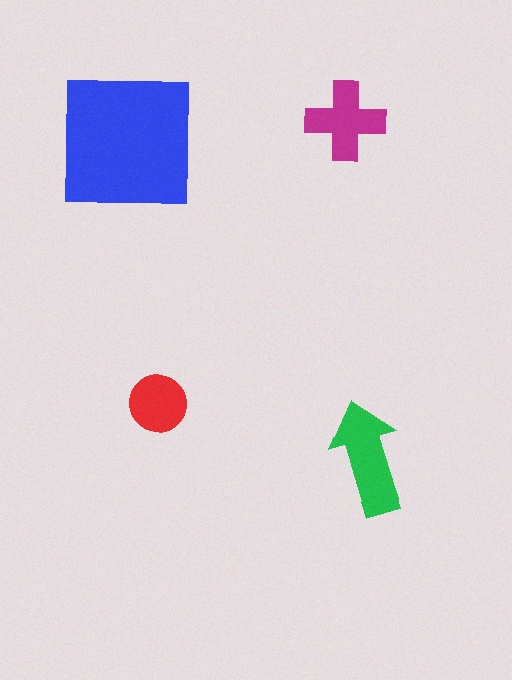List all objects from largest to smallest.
The blue square, the green arrow, the magenta cross, the red circle.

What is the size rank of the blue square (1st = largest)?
1st.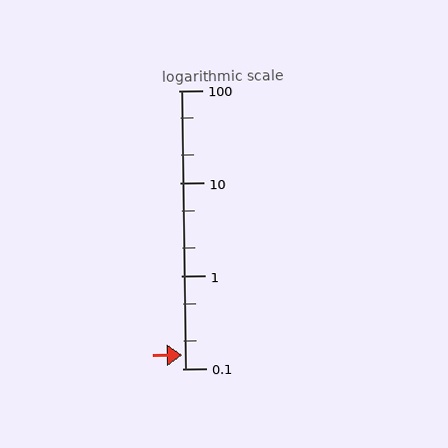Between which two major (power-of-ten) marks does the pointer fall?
The pointer is between 0.1 and 1.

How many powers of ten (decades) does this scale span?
The scale spans 3 decades, from 0.1 to 100.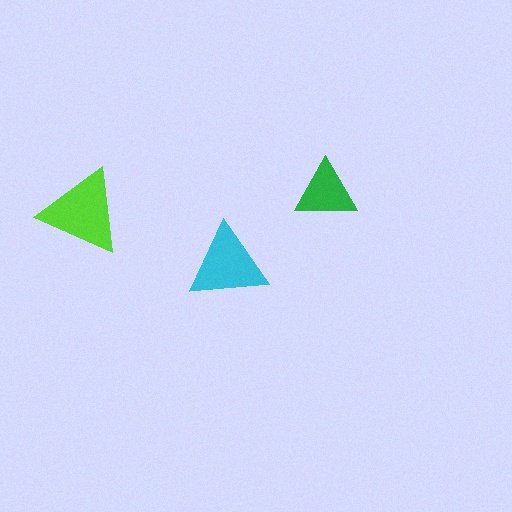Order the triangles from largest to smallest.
the lime one, the cyan one, the green one.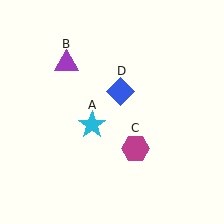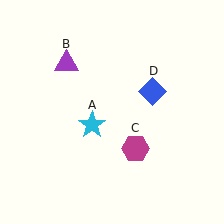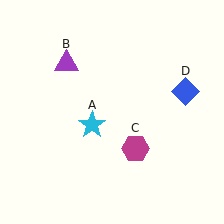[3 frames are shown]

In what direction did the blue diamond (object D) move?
The blue diamond (object D) moved right.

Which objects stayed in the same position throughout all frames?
Cyan star (object A) and purple triangle (object B) and magenta hexagon (object C) remained stationary.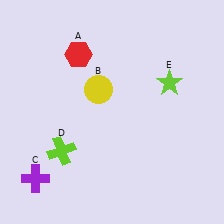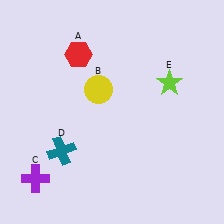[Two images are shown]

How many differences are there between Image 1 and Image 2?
There is 1 difference between the two images.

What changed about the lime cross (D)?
In Image 1, D is lime. In Image 2, it changed to teal.